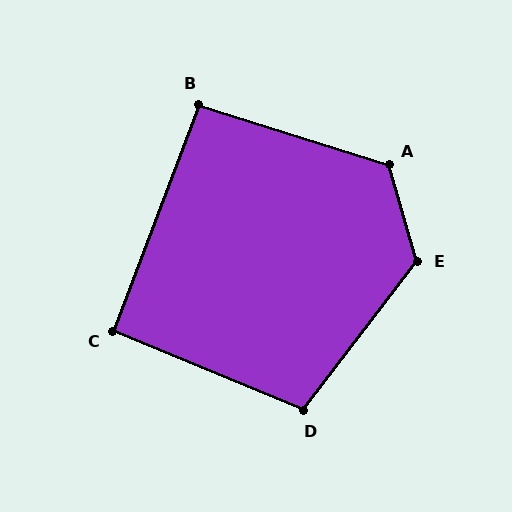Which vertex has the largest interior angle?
E, at approximately 126 degrees.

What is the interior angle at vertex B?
Approximately 93 degrees (approximately right).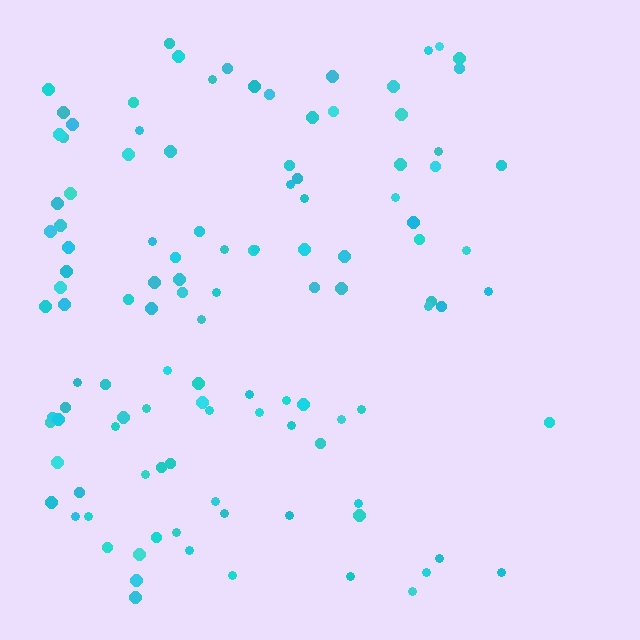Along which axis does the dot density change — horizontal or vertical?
Horizontal.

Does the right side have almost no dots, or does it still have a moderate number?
Still a moderate number, just noticeably fewer than the left.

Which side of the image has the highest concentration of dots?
The left.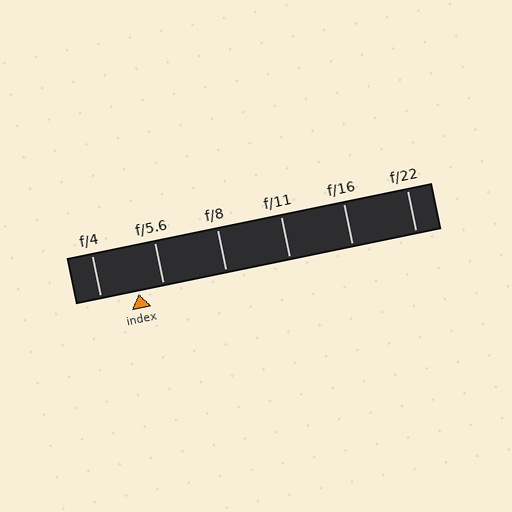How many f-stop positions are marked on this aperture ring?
There are 6 f-stop positions marked.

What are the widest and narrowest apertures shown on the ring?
The widest aperture shown is f/4 and the narrowest is f/22.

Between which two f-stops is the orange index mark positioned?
The index mark is between f/4 and f/5.6.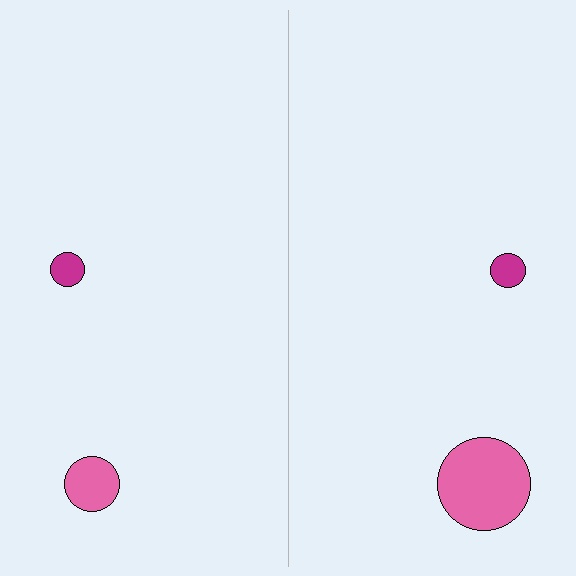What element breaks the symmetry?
The pink circle on the right side has a different size than its mirror counterpart.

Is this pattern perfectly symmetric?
No, the pattern is not perfectly symmetric. The pink circle on the right side has a different size than its mirror counterpart.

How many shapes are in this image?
There are 4 shapes in this image.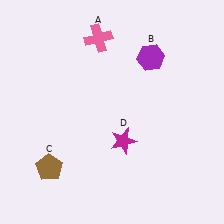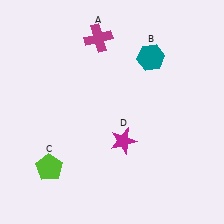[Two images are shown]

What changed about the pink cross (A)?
In Image 1, A is pink. In Image 2, it changed to magenta.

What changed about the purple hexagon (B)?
In Image 1, B is purple. In Image 2, it changed to teal.